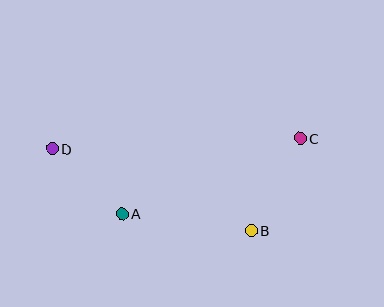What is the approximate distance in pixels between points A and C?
The distance between A and C is approximately 194 pixels.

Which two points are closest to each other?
Points A and D are closest to each other.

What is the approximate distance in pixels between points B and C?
The distance between B and C is approximately 104 pixels.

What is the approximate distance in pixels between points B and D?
The distance between B and D is approximately 215 pixels.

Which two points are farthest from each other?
Points C and D are farthest from each other.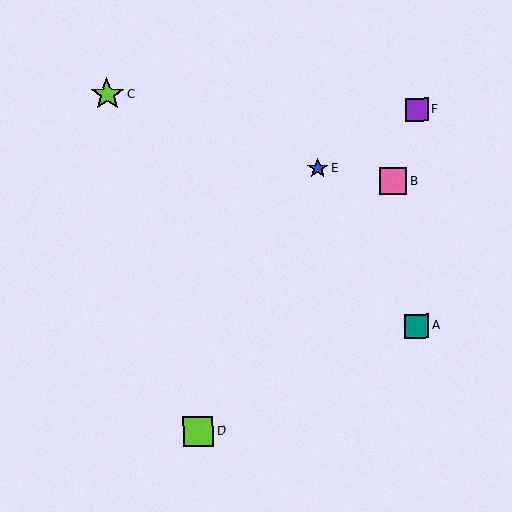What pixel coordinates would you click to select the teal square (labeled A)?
Click at (417, 326) to select the teal square A.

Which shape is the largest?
The lime star (labeled C) is the largest.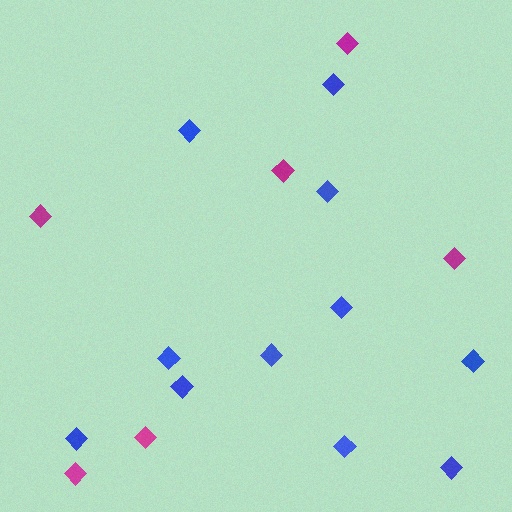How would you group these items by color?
There are 2 groups: one group of magenta diamonds (6) and one group of blue diamonds (11).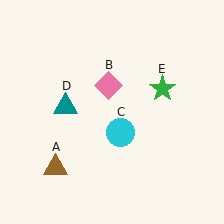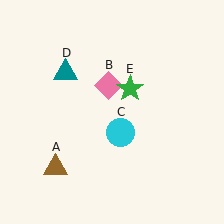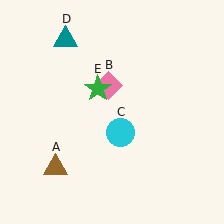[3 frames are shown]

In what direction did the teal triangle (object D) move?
The teal triangle (object D) moved up.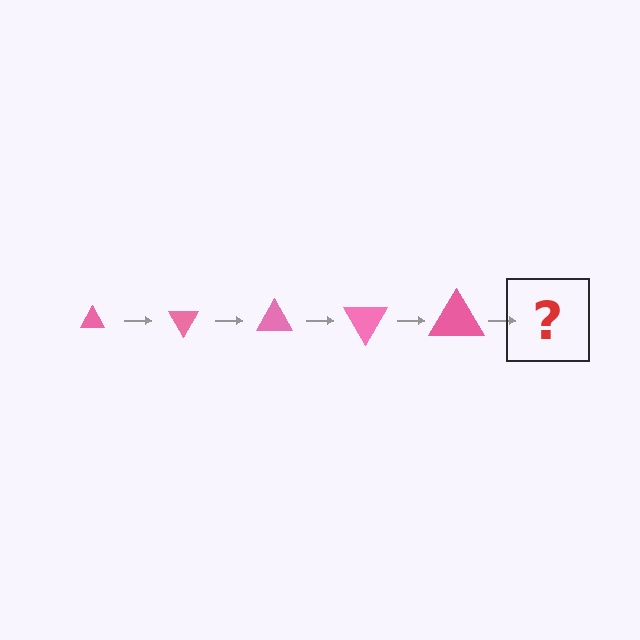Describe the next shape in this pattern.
It should be a triangle, larger than the previous one and rotated 300 degrees from the start.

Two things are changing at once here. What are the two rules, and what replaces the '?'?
The two rules are that the triangle grows larger each step and it rotates 60 degrees each step. The '?' should be a triangle, larger than the previous one and rotated 300 degrees from the start.